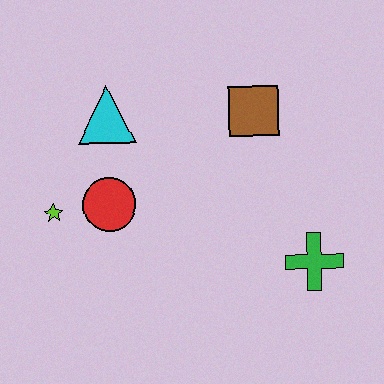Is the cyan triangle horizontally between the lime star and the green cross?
Yes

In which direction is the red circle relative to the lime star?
The red circle is to the right of the lime star.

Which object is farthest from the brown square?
The lime star is farthest from the brown square.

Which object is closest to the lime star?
The red circle is closest to the lime star.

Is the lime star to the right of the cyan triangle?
No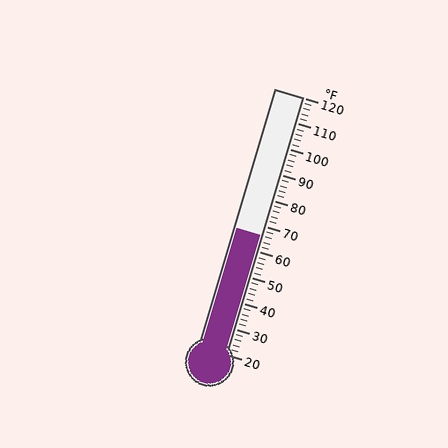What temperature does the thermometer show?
The thermometer shows approximately 66°F.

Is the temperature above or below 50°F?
The temperature is above 50°F.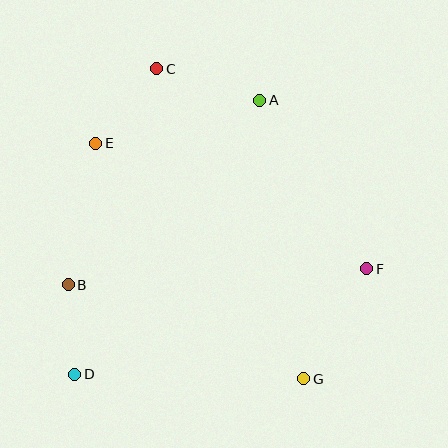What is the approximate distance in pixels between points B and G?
The distance between B and G is approximately 254 pixels.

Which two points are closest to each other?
Points B and D are closest to each other.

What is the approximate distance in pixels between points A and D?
The distance between A and D is approximately 331 pixels.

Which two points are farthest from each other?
Points C and G are farthest from each other.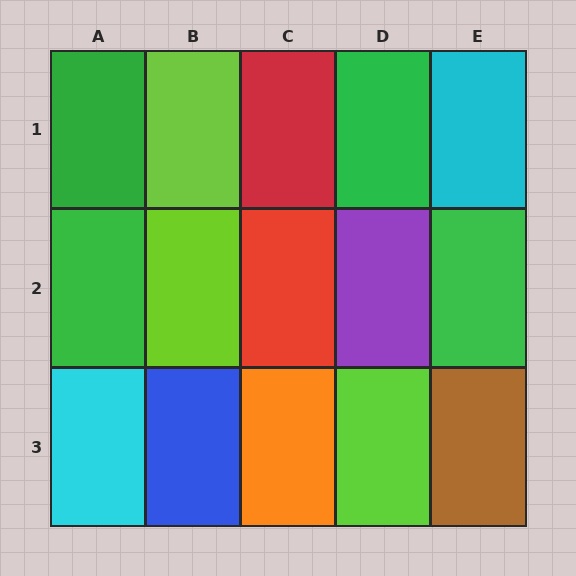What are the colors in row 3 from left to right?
Cyan, blue, orange, lime, brown.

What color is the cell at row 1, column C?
Red.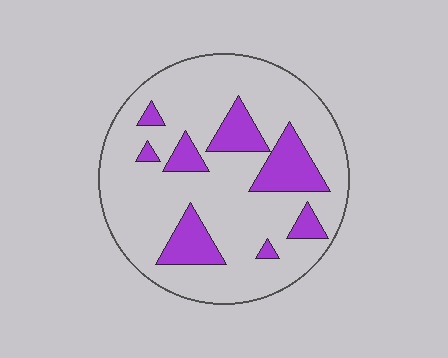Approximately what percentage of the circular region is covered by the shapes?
Approximately 20%.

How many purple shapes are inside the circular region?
8.